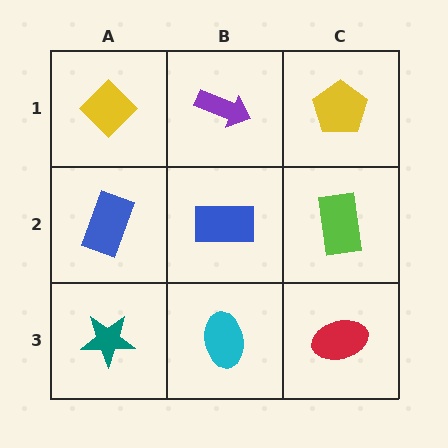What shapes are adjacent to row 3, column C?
A lime rectangle (row 2, column C), a cyan ellipse (row 3, column B).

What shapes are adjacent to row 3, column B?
A blue rectangle (row 2, column B), a teal star (row 3, column A), a red ellipse (row 3, column C).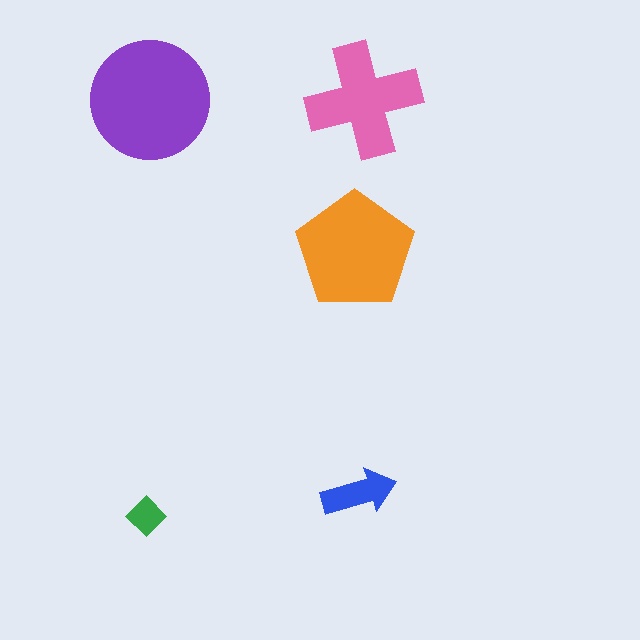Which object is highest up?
The pink cross is topmost.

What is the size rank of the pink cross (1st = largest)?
3rd.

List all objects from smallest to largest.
The green diamond, the blue arrow, the pink cross, the orange pentagon, the purple circle.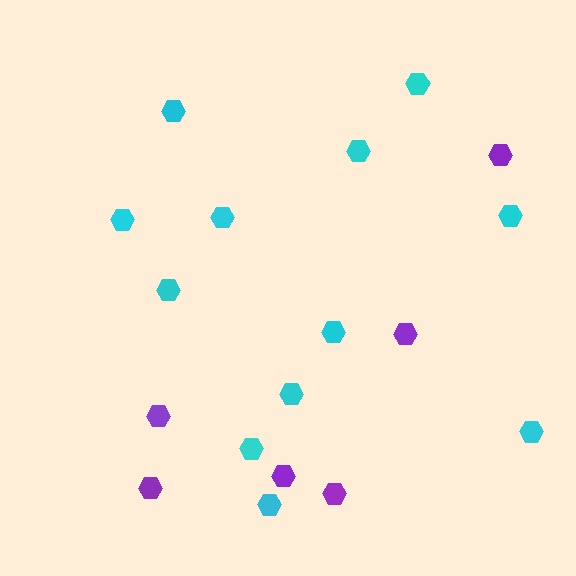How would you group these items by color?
There are 2 groups: one group of cyan hexagons (12) and one group of purple hexagons (6).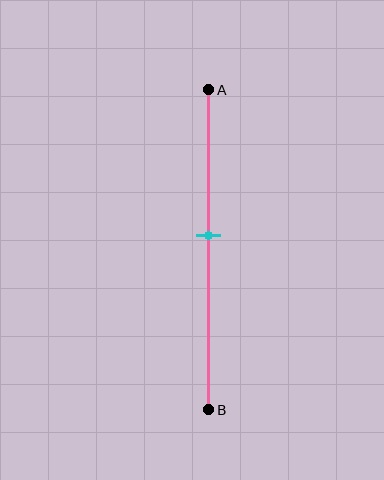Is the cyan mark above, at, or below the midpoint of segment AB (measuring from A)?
The cyan mark is above the midpoint of segment AB.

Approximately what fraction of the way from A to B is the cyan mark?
The cyan mark is approximately 45% of the way from A to B.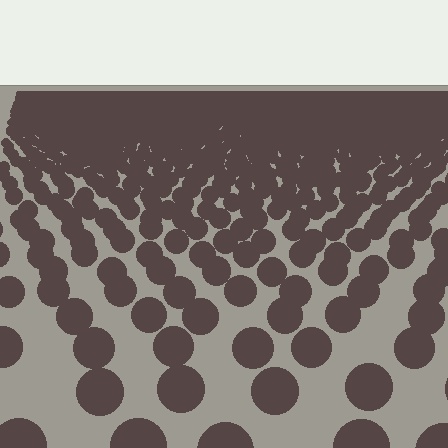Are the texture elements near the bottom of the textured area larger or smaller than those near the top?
Larger. Near the bottom, elements are closer to the viewer and appear at a bigger on-screen size.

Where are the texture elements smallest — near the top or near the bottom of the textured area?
Near the top.